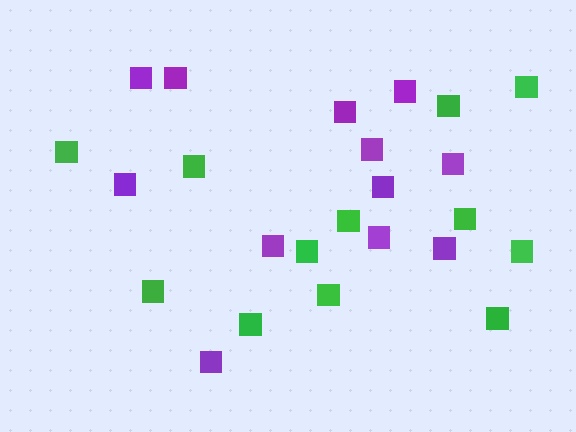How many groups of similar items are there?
There are 2 groups: one group of purple squares (12) and one group of green squares (12).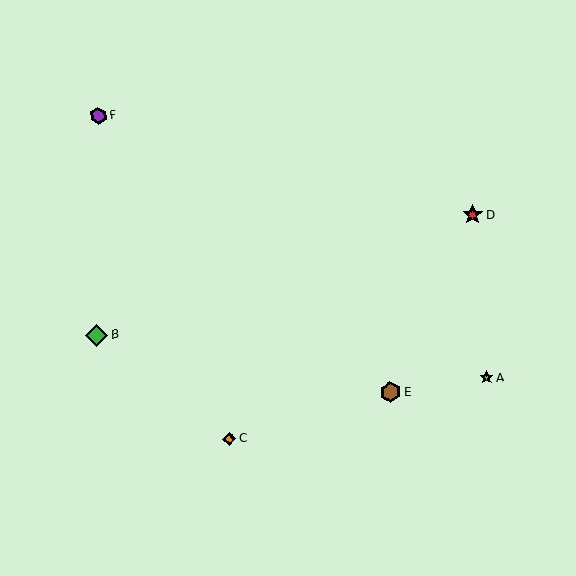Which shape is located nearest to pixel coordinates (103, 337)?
The green diamond (labeled B) at (97, 335) is nearest to that location.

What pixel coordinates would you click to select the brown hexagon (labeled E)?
Click at (390, 392) to select the brown hexagon E.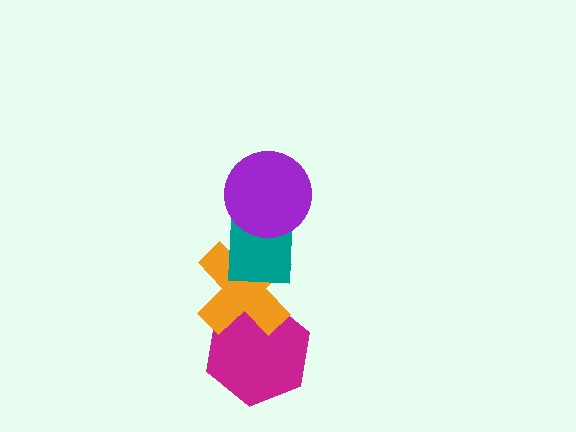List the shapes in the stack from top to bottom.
From top to bottom: the purple circle, the teal rectangle, the orange cross, the magenta hexagon.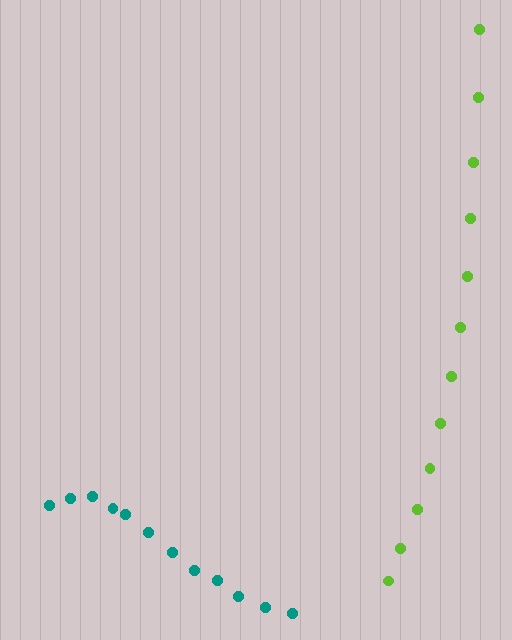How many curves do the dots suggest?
There are 2 distinct paths.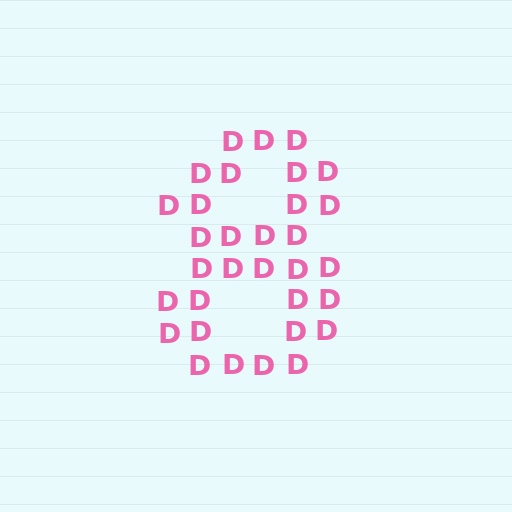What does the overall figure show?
The overall figure shows the digit 8.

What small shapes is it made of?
It is made of small letter D's.